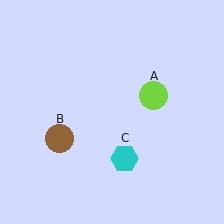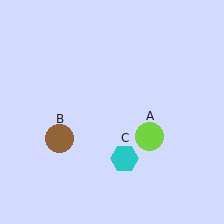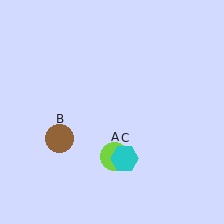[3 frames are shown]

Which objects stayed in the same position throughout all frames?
Brown circle (object B) and cyan hexagon (object C) remained stationary.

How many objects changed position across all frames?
1 object changed position: lime circle (object A).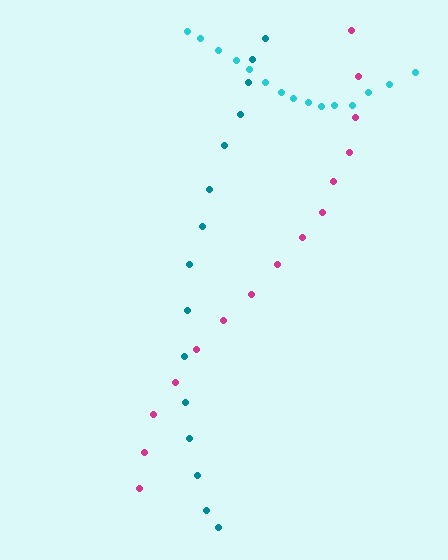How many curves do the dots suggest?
There are 3 distinct paths.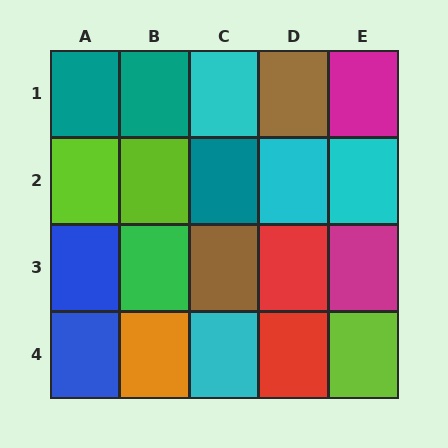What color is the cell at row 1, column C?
Cyan.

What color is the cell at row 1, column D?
Brown.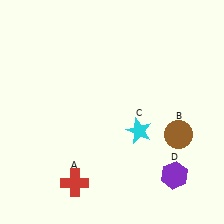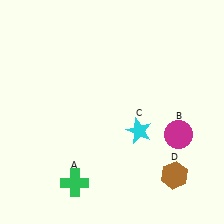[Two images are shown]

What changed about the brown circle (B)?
In Image 1, B is brown. In Image 2, it changed to magenta.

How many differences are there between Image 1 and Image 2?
There are 3 differences between the two images.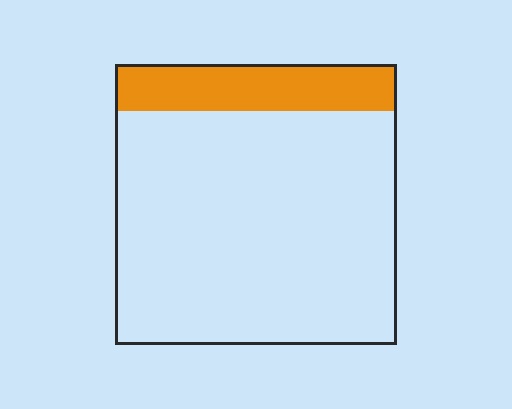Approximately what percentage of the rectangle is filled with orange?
Approximately 15%.